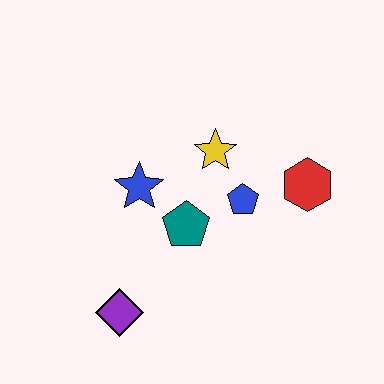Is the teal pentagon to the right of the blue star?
Yes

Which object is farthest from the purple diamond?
The red hexagon is farthest from the purple diamond.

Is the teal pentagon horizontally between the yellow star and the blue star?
Yes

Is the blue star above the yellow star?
No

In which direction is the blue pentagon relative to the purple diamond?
The blue pentagon is to the right of the purple diamond.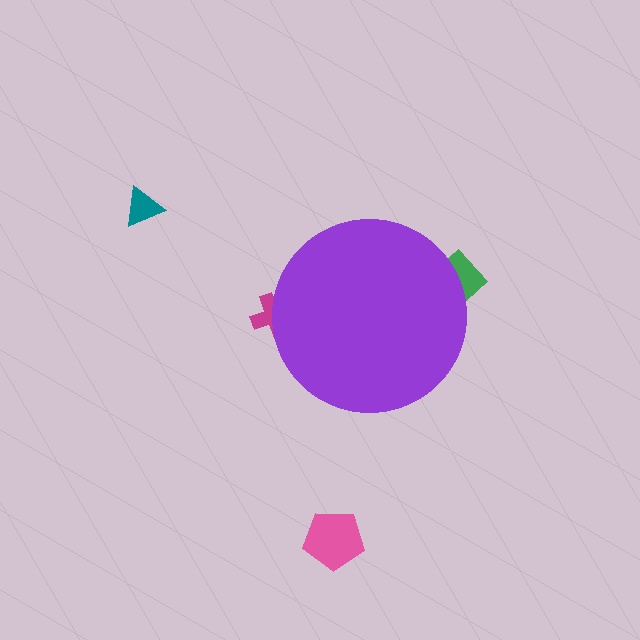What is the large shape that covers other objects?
A purple circle.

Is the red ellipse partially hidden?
Yes, the red ellipse is partially hidden behind the purple circle.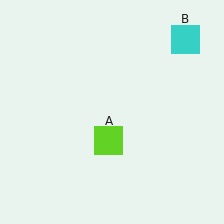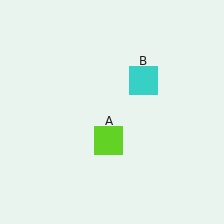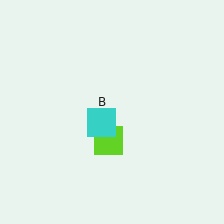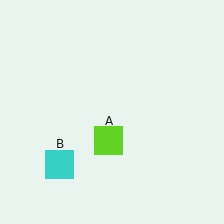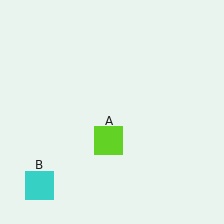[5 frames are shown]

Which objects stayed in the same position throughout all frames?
Lime square (object A) remained stationary.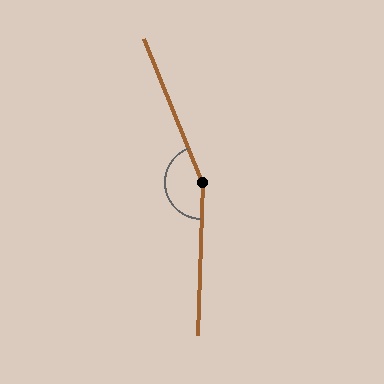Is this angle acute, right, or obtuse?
It is obtuse.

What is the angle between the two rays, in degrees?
Approximately 156 degrees.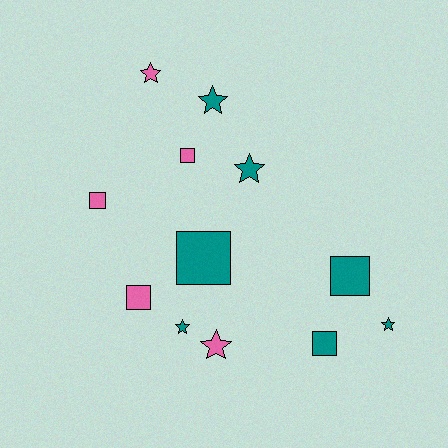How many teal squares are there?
There are 3 teal squares.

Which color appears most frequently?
Teal, with 7 objects.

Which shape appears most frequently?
Star, with 6 objects.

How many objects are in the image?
There are 12 objects.